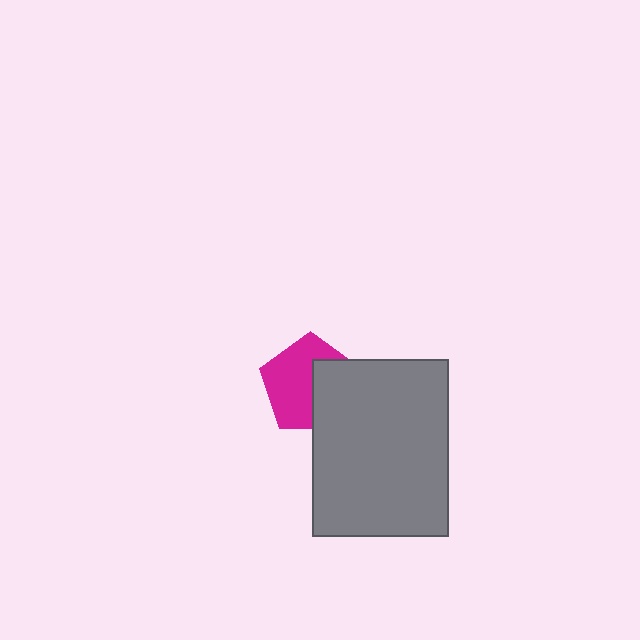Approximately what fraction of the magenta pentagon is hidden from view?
Roughly 41% of the magenta pentagon is hidden behind the gray rectangle.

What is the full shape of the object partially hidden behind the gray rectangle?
The partially hidden object is a magenta pentagon.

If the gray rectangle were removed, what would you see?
You would see the complete magenta pentagon.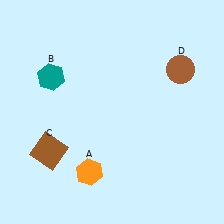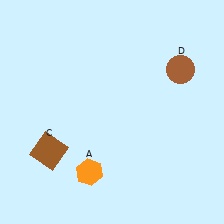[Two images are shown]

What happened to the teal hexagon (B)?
The teal hexagon (B) was removed in Image 2. It was in the top-left area of Image 1.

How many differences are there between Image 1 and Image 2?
There is 1 difference between the two images.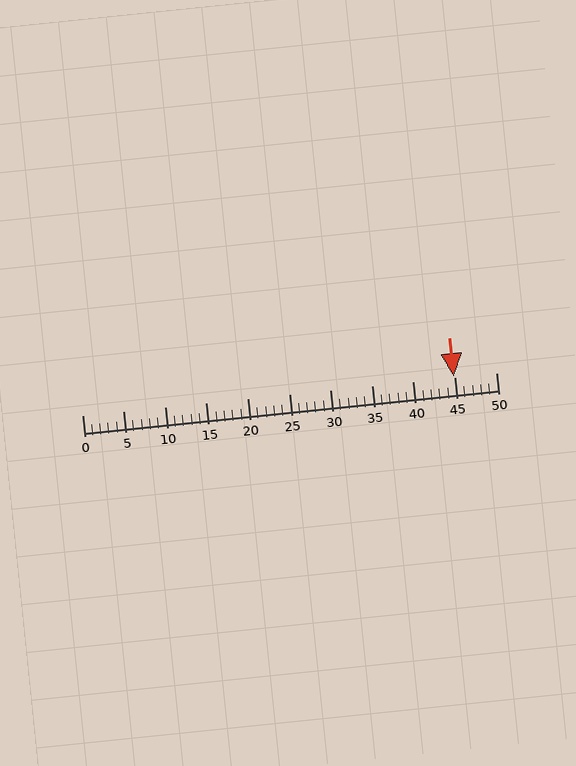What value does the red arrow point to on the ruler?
The red arrow points to approximately 45.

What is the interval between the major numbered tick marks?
The major tick marks are spaced 5 units apart.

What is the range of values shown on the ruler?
The ruler shows values from 0 to 50.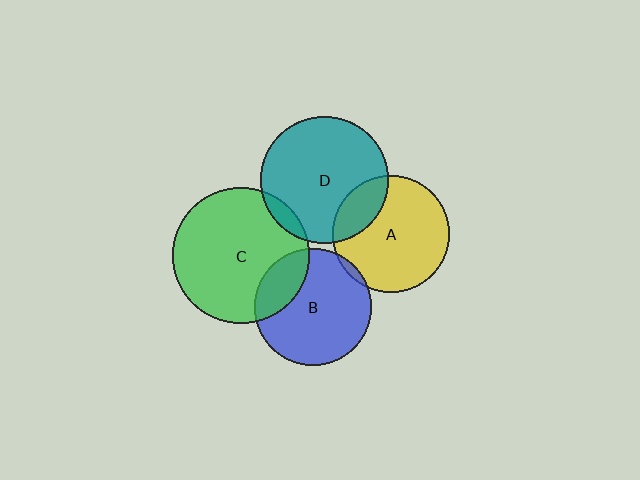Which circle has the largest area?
Circle C (green).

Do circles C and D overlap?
Yes.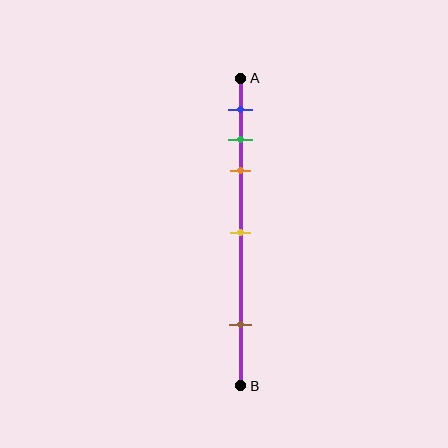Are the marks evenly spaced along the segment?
No, the marks are not evenly spaced.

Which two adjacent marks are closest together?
The green and orange marks are the closest adjacent pair.